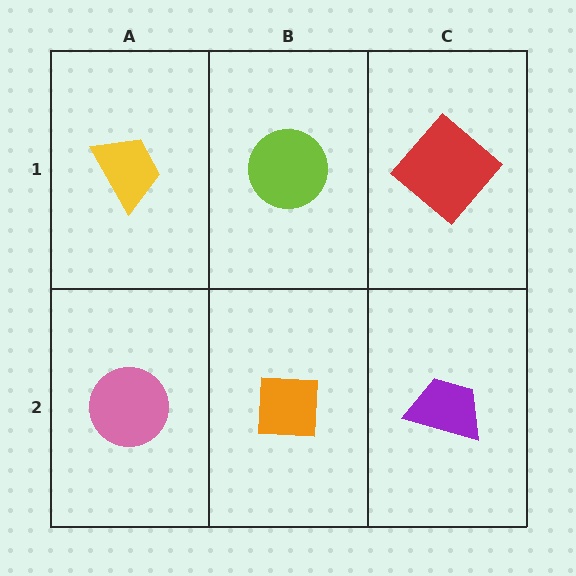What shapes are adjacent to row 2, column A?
A yellow trapezoid (row 1, column A), an orange square (row 2, column B).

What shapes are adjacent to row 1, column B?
An orange square (row 2, column B), a yellow trapezoid (row 1, column A), a red diamond (row 1, column C).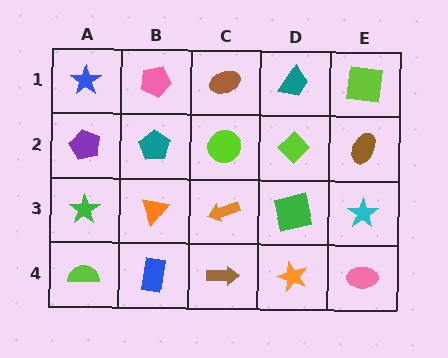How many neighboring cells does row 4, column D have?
3.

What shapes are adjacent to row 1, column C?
A lime circle (row 2, column C), a pink pentagon (row 1, column B), a teal trapezoid (row 1, column D).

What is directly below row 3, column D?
An orange star.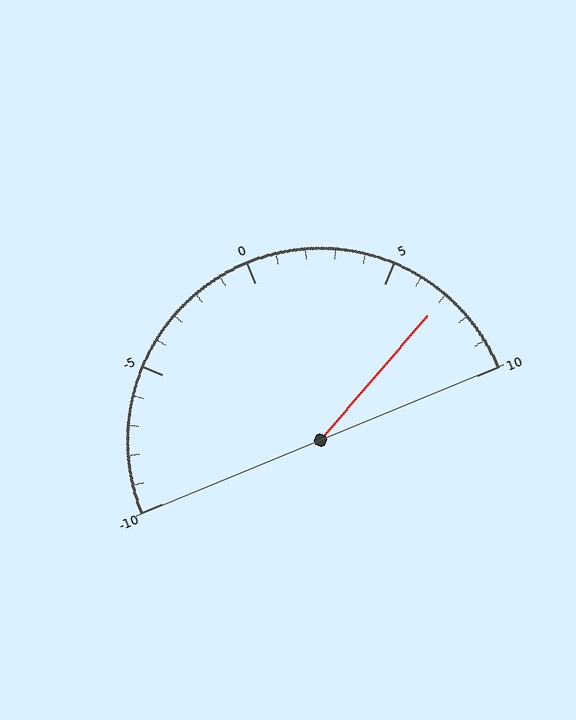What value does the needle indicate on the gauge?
The needle indicates approximately 7.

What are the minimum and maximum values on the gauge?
The gauge ranges from -10 to 10.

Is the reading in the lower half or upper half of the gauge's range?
The reading is in the upper half of the range (-10 to 10).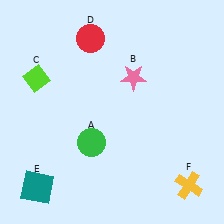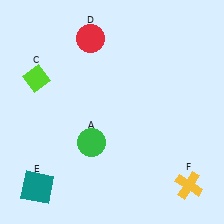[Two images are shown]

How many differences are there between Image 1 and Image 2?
There is 1 difference between the two images.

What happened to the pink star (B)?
The pink star (B) was removed in Image 2. It was in the top-right area of Image 1.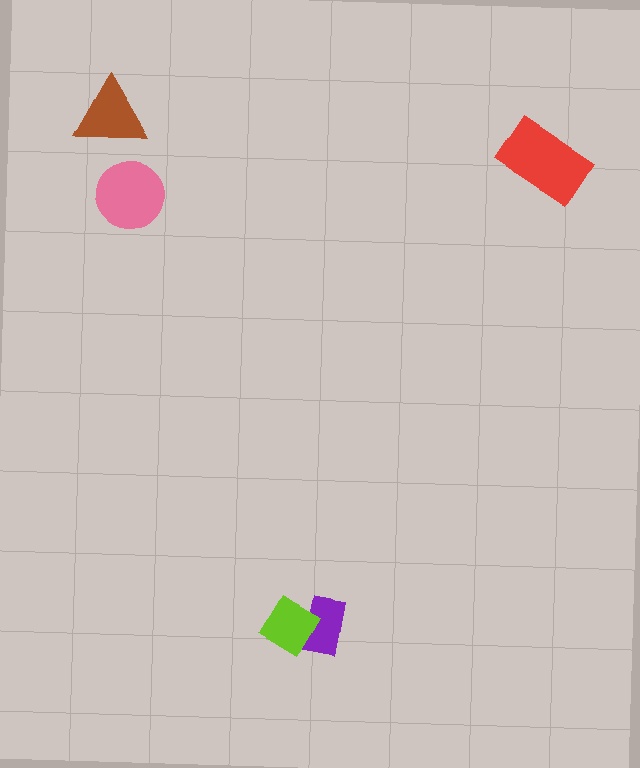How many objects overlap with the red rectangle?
0 objects overlap with the red rectangle.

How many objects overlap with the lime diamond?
1 object overlaps with the lime diamond.